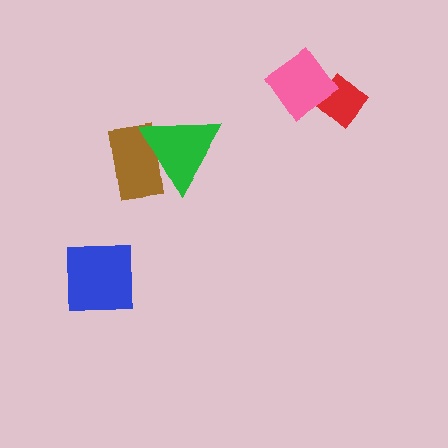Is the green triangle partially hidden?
No, no other shape covers it.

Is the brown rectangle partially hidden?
Yes, it is partially covered by another shape.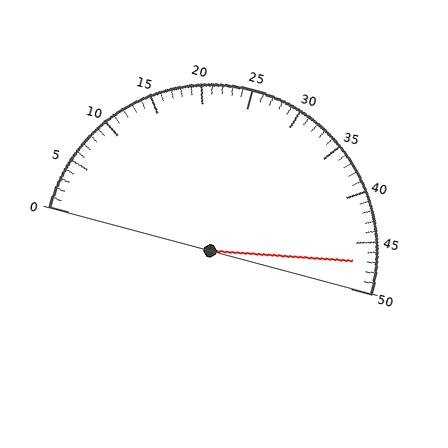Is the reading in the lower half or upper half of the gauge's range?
The reading is in the upper half of the range (0 to 50).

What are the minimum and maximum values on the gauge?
The gauge ranges from 0 to 50.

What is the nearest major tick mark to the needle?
The nearest major tick mark is 45.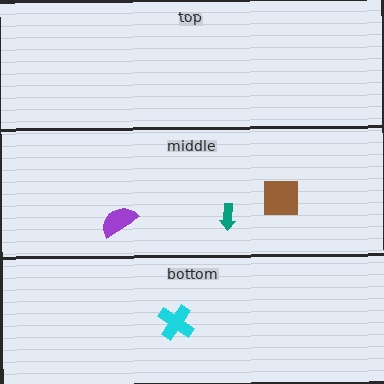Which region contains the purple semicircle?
The middle region.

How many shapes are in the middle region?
3.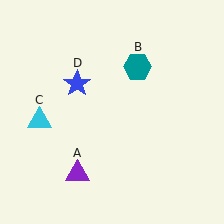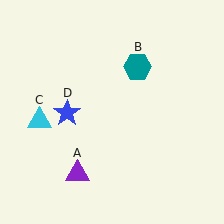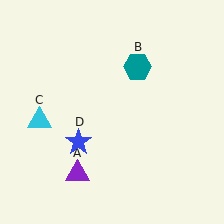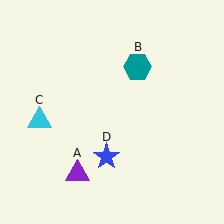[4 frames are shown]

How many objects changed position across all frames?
1 object changed position: blue star (object D).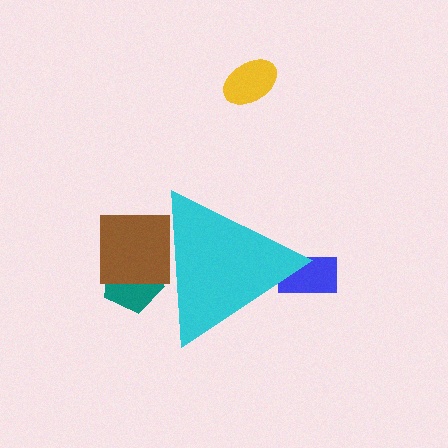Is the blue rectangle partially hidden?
Yes, the blue rectangle is partially hidden behind the cyan triangle.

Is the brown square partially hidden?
Yes, the brown square is partially hidden behind the cyan triangle.